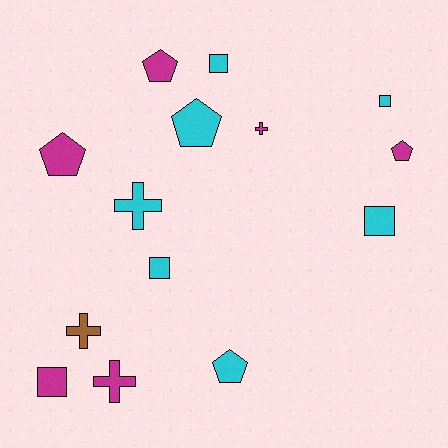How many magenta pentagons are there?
There are 3 magenta pentagons.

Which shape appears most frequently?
Square, with 5 objects.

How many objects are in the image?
There are 14 objects.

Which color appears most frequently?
Cyan, with 7 objects.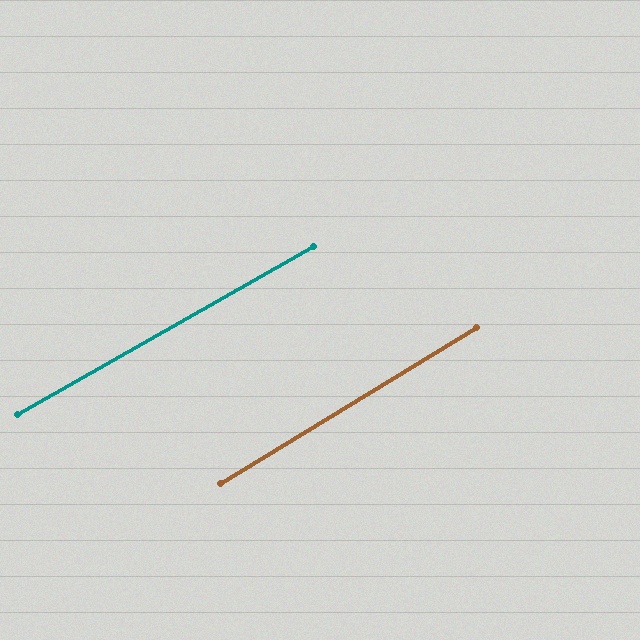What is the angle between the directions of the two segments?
Approximately 2 degrees.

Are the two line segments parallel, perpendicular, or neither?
Parallel — their directions differ by only 1.8°.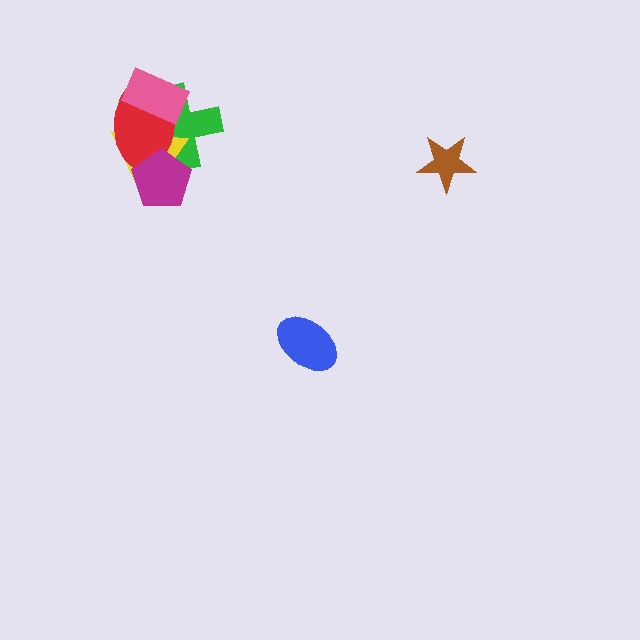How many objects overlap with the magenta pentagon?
3 objects overlap with the magenta pentagon.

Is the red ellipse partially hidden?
Yes, it is partially covered by another shape.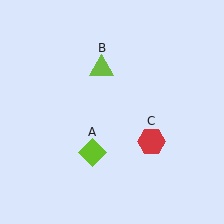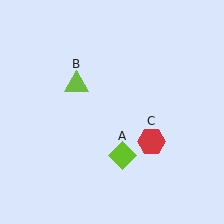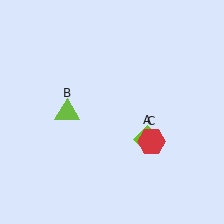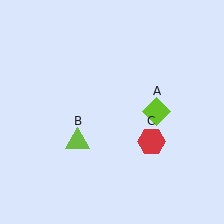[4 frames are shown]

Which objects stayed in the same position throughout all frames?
Red hexagon (object C) remained stationary.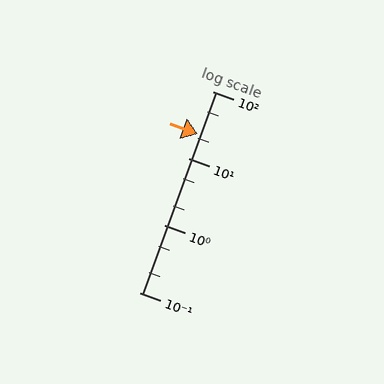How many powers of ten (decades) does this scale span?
The scale spans 3 decades, from 0.1 to 100.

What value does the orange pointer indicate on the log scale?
The pointer indicates approximately 23.